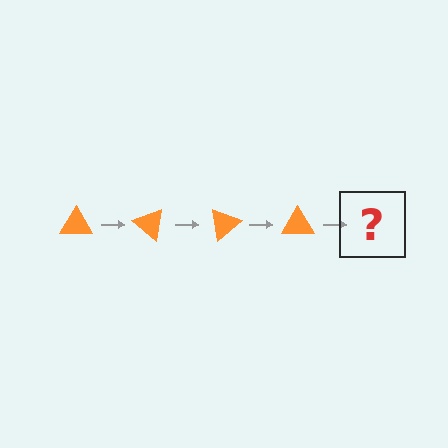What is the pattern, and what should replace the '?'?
The pattern is that the triangle rotates 40 degrees each step. The '?' should be an orange triangle rotated 160 degrees.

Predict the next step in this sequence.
The next step is an orange triangle rotated 160 degrees.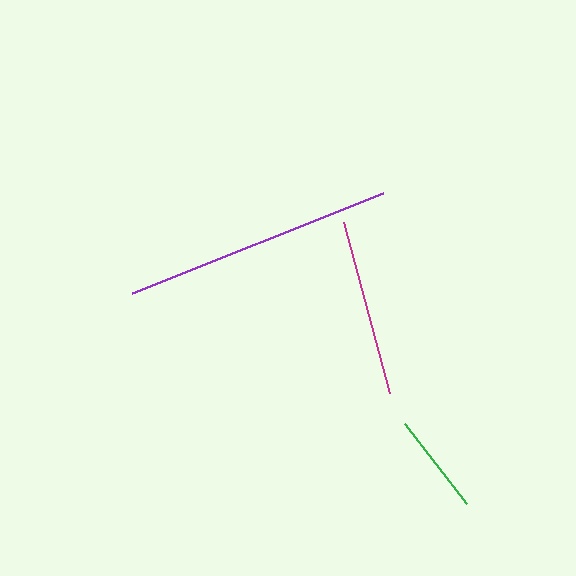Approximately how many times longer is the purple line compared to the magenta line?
The purple line is approximately 1.5 times the length of the magenta line.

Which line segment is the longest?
The purple line is the longest at approximately 269 pixels.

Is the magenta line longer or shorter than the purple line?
The purple line is longer than the magenta line.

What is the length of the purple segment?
The purple segment is approximately 269 pixels long.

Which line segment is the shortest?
The green line is the shortest at approximately 101 pixels.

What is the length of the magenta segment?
The magenta segment is approximately 177 pixels long.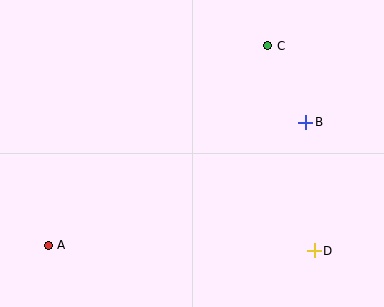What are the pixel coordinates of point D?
Point D is at (314, 251).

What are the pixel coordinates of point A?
Point A is at (48, 245).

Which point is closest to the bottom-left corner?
Point A is closest to the bottom-left corner.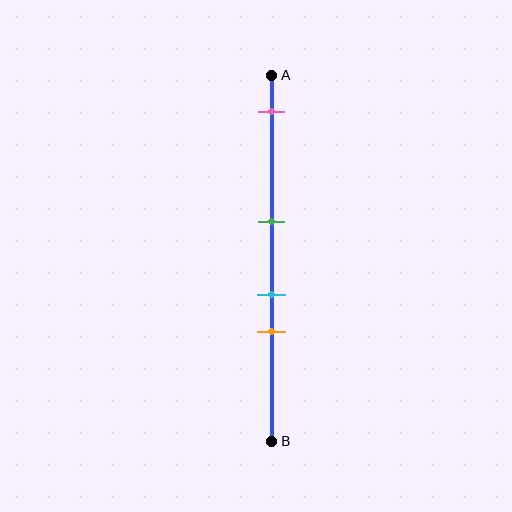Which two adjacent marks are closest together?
The cyan and orange marks are the closest adjacent pair.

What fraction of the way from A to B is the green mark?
The green mark is approximately 40% (0.4) of the way from A to B.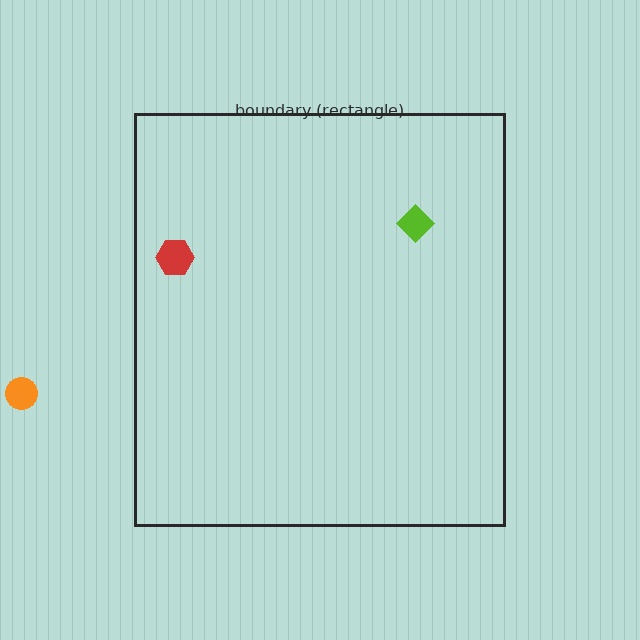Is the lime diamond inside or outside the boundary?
Inside.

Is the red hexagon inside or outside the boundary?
Inside.